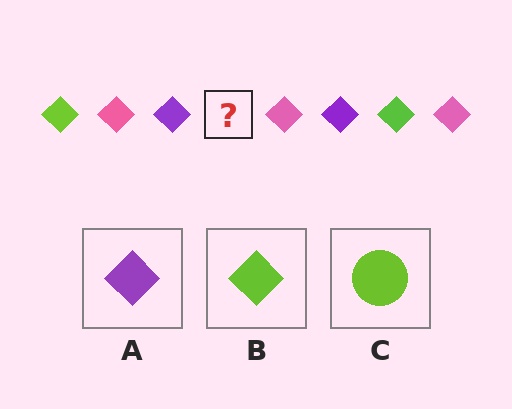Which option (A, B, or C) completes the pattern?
B.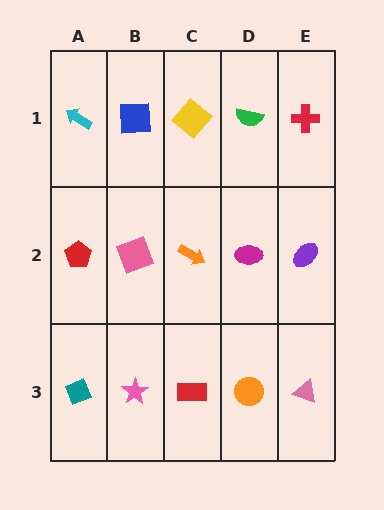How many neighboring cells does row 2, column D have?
4.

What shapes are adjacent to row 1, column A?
A red pentagon (row 2, column A), a blue square (row 1, column B).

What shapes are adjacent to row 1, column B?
A pink square (row 2, column B), a cyan arrow (row 1, column A), a yellow diamond (row 1, column C).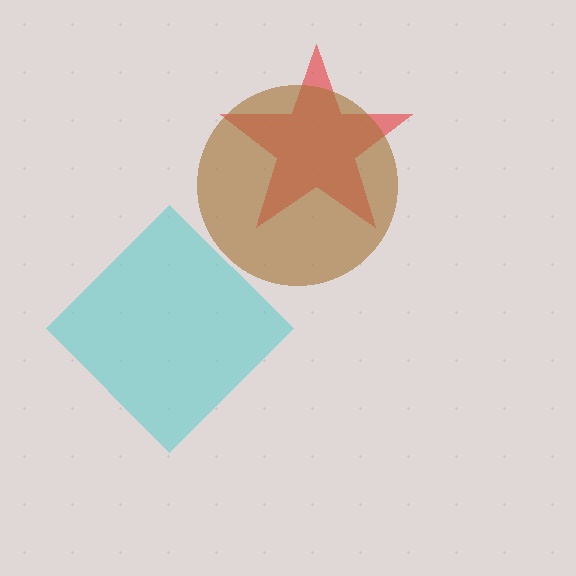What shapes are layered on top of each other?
The layered shapes are: a red star, a brown circle, a cyan diamond.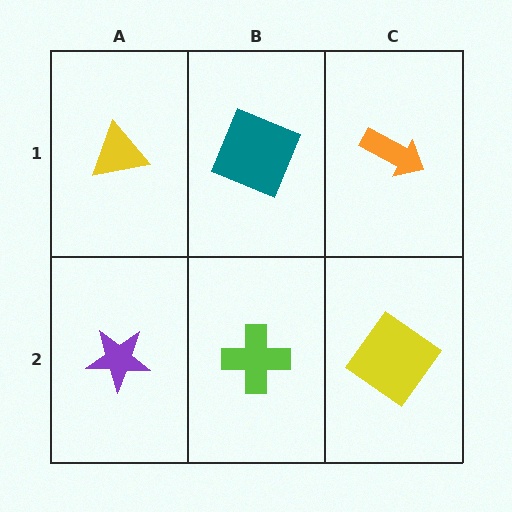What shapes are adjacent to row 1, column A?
A purple star (row 2, column A), a teal square (row 1, column B).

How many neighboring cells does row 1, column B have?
3.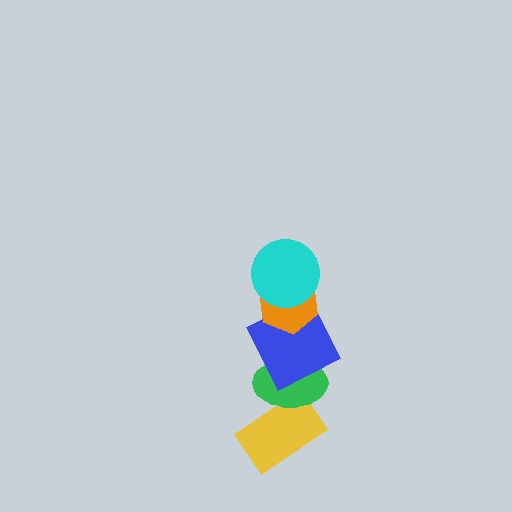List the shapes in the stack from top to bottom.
From top to bottom: the cyan circle, the orange hexagon, the blue square, the green ellipse, the yellow rectangle.